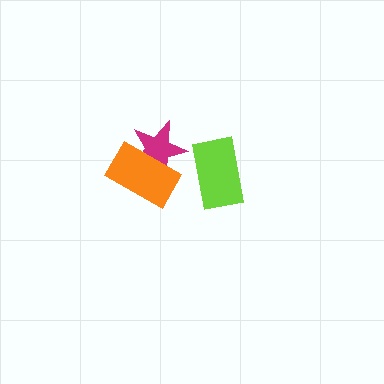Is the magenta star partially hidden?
Yes, it is partially covered by another shape.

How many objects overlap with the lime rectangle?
0 objects overlap with the lime rectangle.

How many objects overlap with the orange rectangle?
1 object overlaps with the orange rectangle.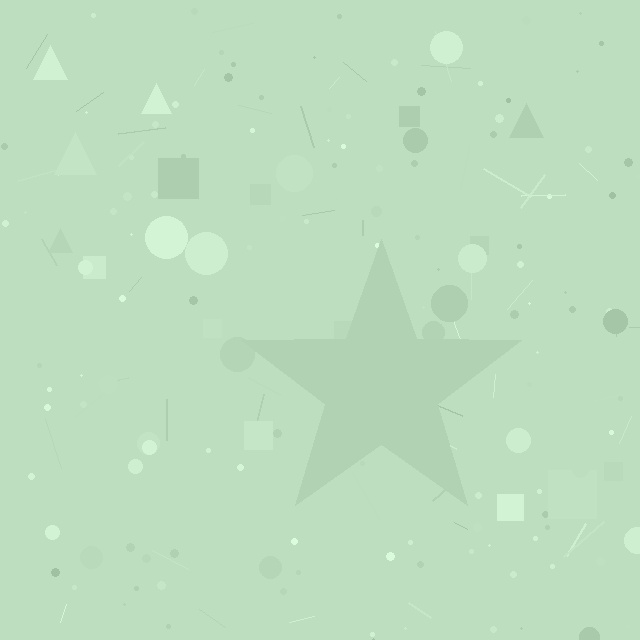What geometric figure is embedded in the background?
A star is embedded in the background.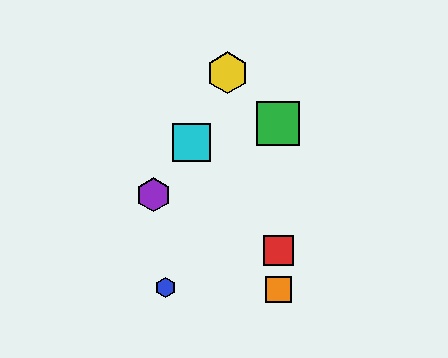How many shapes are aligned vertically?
3 shapes (the red square, the green square, the orange square) are aligned vertically.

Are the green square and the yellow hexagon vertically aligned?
No, the green square is at x≈278 and the yellow hexagon is at x≈227.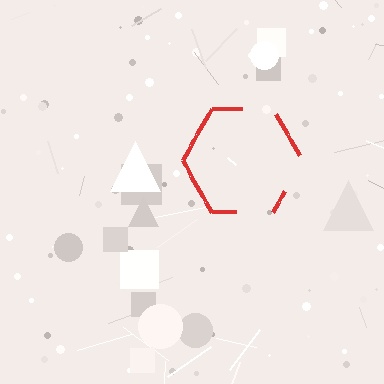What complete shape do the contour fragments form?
The contour fragments form a hexagon.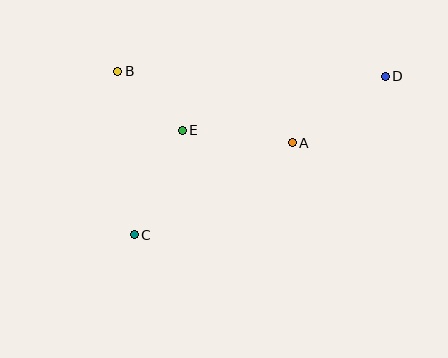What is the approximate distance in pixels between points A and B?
The distance between A and B is approximately 189 pixels.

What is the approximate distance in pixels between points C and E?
The distance between C and E is approximately 115 pixels.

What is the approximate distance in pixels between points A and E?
The distance between A and E is approximately 111 pixels.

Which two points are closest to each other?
Points B and E are closest to each other.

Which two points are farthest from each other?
Points C and D are farthest from each other.